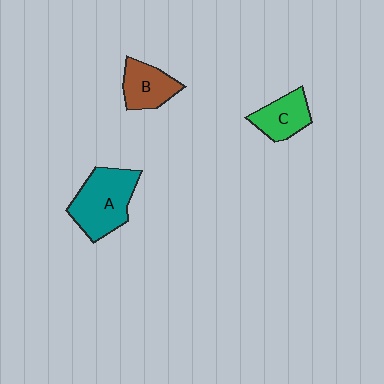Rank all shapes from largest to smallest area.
From largest to smallest: A (teal), B (brown), C (green).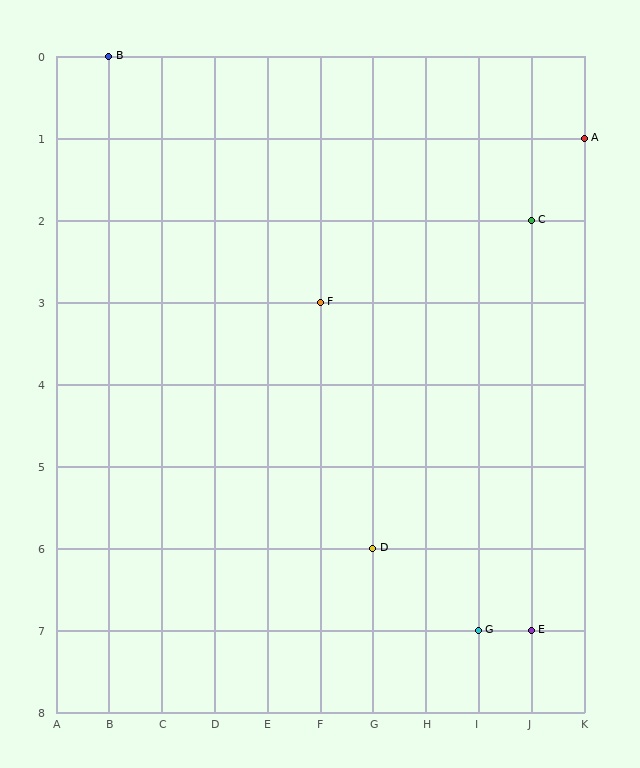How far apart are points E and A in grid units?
Points E and A are 1 column and 6 rows apart (about 6.1 grid units diagonally).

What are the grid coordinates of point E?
Point E is at grid coordinates (J, 7).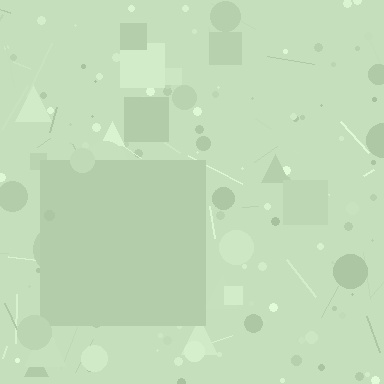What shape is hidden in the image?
A square is hidden in the image.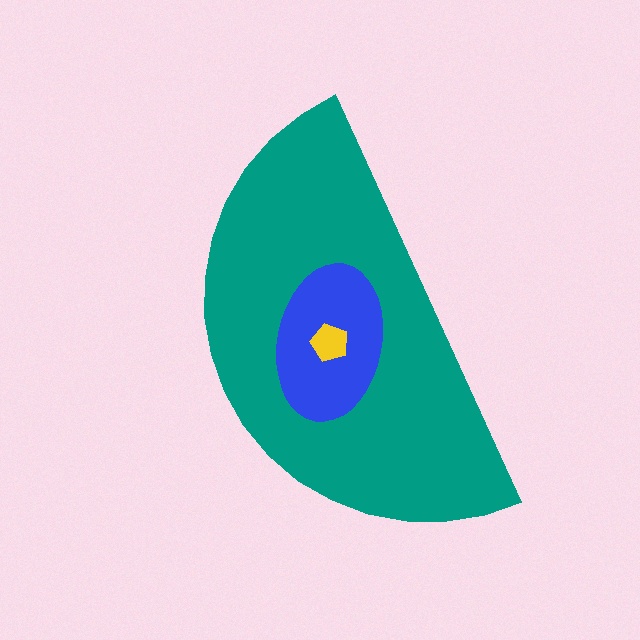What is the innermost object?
The yellow pentagon.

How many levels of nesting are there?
3.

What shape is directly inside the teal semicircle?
The blue ellipse.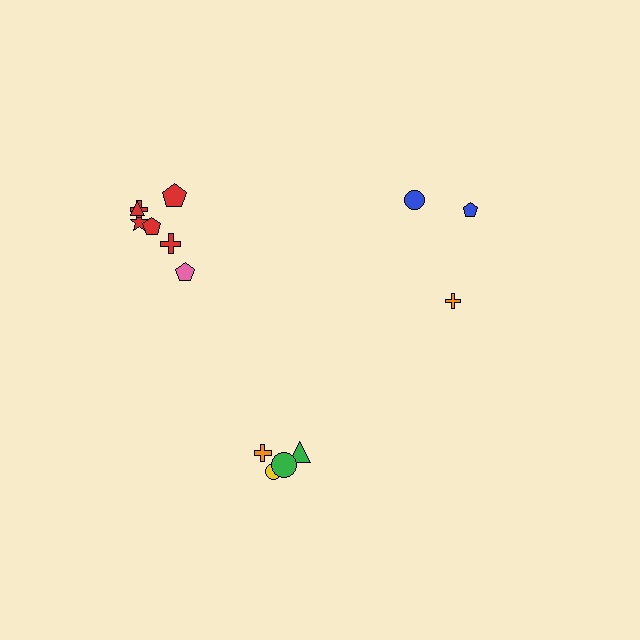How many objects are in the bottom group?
There are 4 objects.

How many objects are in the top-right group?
There are 3 objects.